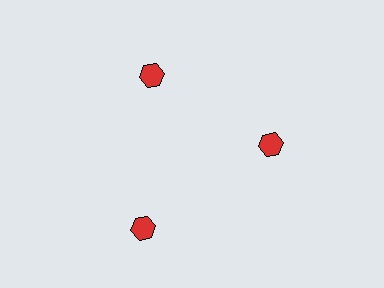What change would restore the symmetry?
The symmetry would be restored by moving it inward, back onto the ring so that all 3 hexagons sit at equal angles and equal distance from the center.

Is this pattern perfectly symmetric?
No. The 3 red hexagons are arranged in a ring, but one element near the 7 o'clock position is pushed outward from the center, breaking the 3-fold rotational symmetry.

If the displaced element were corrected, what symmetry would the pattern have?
It would have 3-fold rotational symmetry — the pattern would map onto itself every 120 degrees.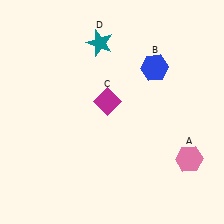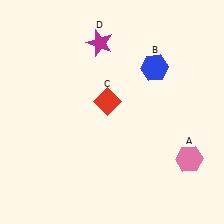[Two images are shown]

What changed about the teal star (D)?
In Image 1, D is teal. In Image 2, it changed to magenta.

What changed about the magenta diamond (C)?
In Image 1, C is magenta. In Image 2, it changed to red.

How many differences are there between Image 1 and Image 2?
There are 2 differences between the two images.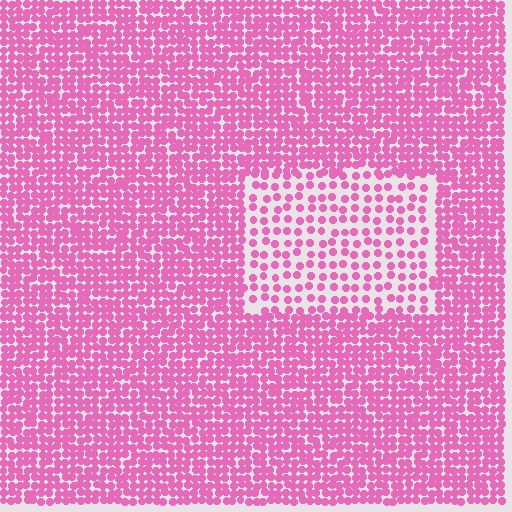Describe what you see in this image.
The image contains small pink elements arranged at two different densities. A rectangle-shaped region is visible where the elements are less densely packed than the surrounding area.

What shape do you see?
I see a rectangle.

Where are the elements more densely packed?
The elements are more densely packed outside the rectangle boundary.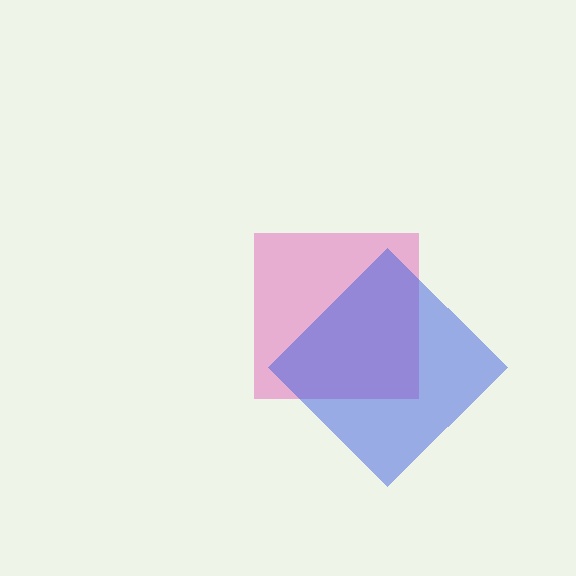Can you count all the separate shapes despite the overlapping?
Yes, there are 2 separate shapes.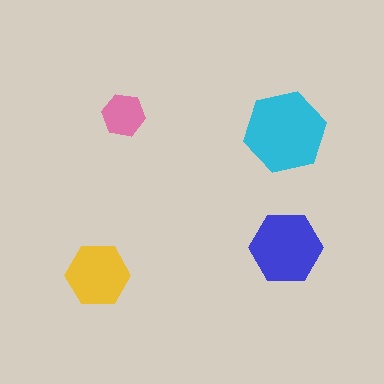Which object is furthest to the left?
The yellow hexagon is leftmost.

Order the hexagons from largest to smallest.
the cyan one, the blue one, the yellow one, the pink one.